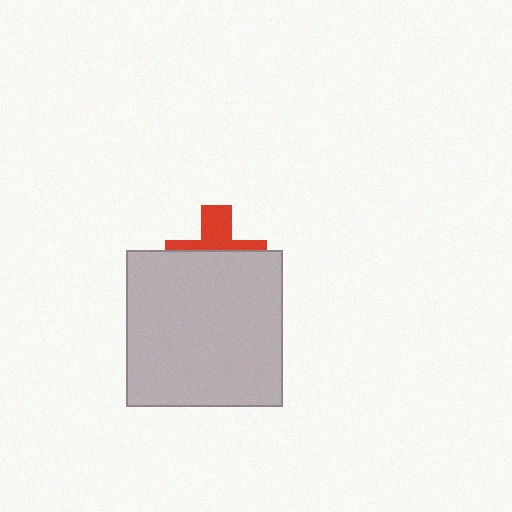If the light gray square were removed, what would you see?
You would see the complete red cross.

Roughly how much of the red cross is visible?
A small part of it is visible (roughly 38%).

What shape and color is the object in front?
The object in front is a light gray square.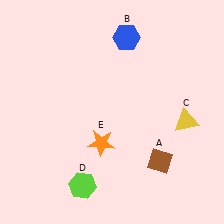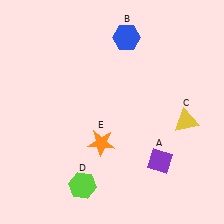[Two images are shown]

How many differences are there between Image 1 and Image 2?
There is 1 difference between the two images.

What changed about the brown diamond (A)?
In Image 1, A is brown. In Image 2, it changed to purple.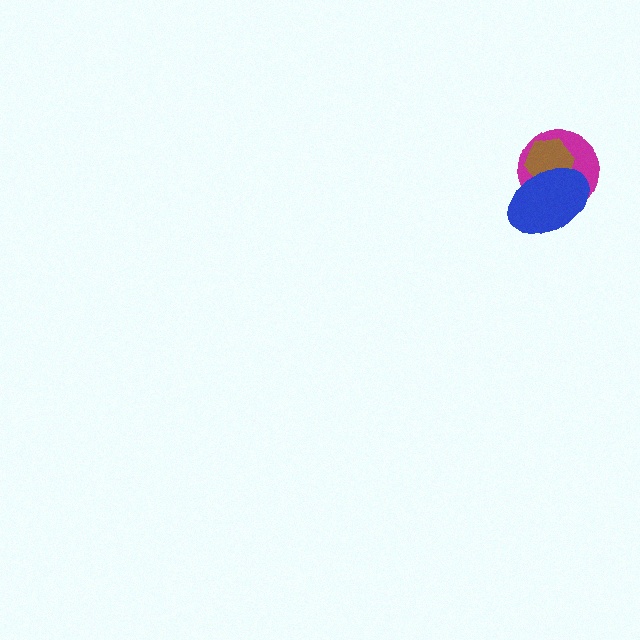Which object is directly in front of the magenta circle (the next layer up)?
The brown hexagon is directly in front of the magenta circle.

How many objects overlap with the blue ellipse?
2 objects overlap with the blue ellipse.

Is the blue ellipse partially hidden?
No, no other shape covers it.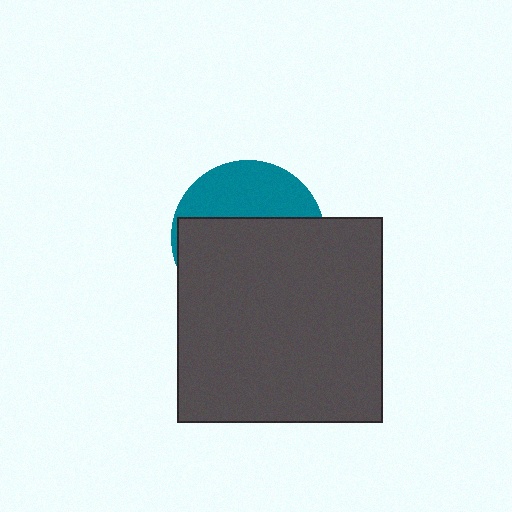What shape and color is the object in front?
The object in front is a dark gray square.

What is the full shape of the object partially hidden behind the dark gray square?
The partially hidden object is a teal circle.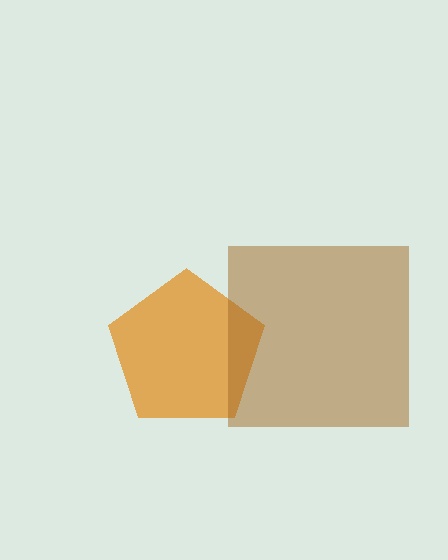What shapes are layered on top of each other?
The layered shapes are: an orange pentagon, a brown square.